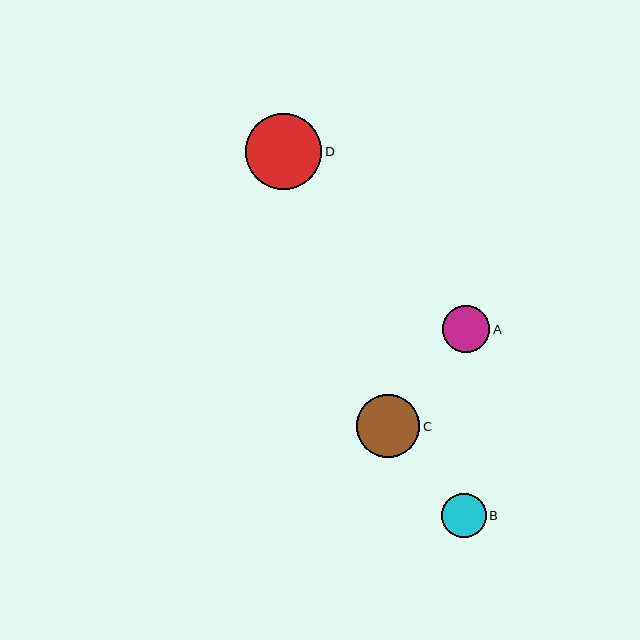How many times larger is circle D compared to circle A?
Circle D is approximately 1.6 times the size of circle A.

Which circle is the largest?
Circle D is the largest with a size of approximately 76 pixels.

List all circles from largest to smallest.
From largest to smallest: D, C, A, B.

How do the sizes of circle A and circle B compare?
Circle A and circle B are approximately the same size.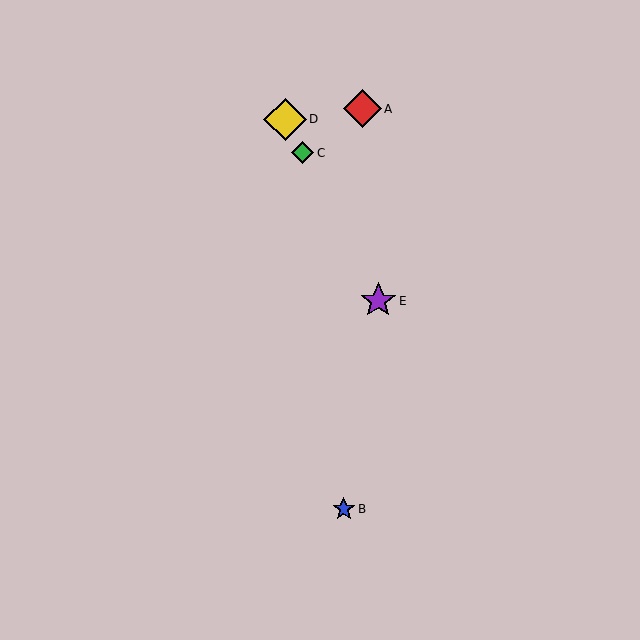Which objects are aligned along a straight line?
Objects C, D, E are aligned along a straight line.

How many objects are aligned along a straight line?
3 objects (C, D, E) are aligned along a straight line.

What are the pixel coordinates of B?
Object B is at (344, 509).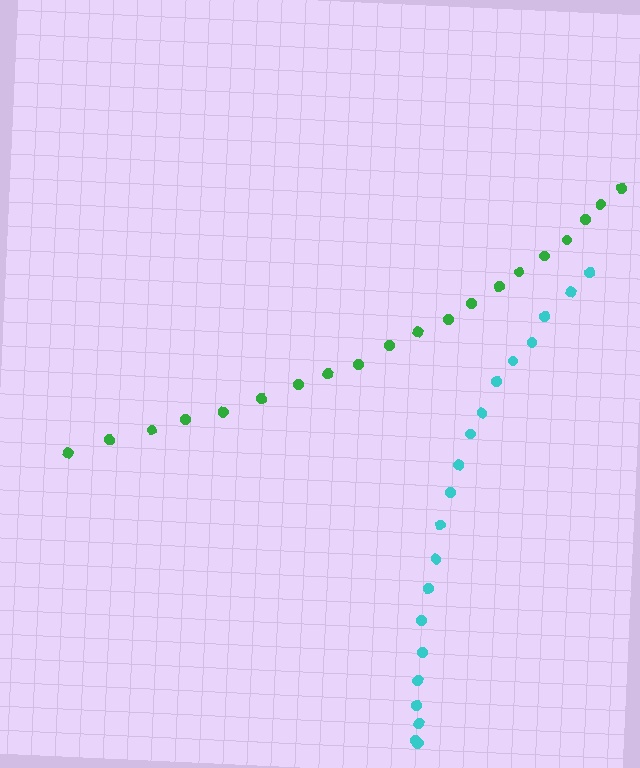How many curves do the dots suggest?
There are 2 distinct paths.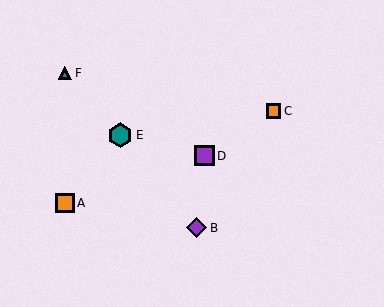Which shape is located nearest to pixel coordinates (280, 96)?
The orange square (labeled C) at (274, 111) is nearest to that location.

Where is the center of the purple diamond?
The center of the purple diamond is at (196, 228).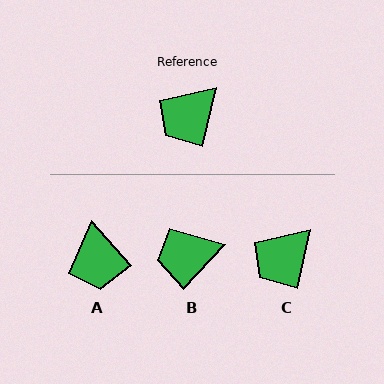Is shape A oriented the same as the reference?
No, it is off by about 55 degrees.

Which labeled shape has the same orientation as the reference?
C.